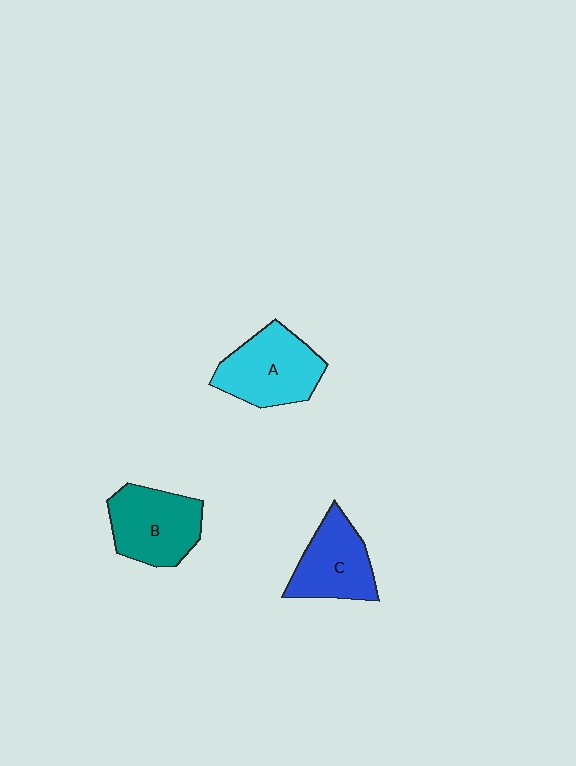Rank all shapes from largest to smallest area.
From largest to smallest: A (cyan), B (teal), C (blue).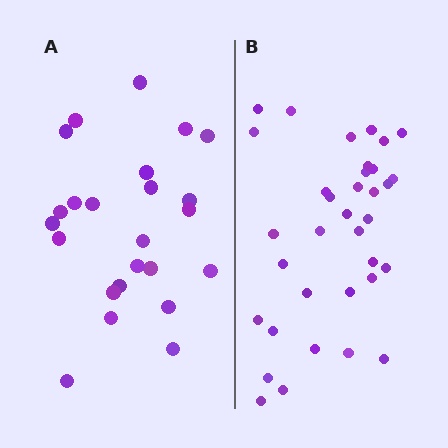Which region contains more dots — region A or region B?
Region B (the right region) has more dots.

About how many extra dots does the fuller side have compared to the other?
Region B has roughly 12 or so more dots than region A.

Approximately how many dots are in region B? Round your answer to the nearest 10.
About 40 dots. (The exact count is 35, which rounds to 40.)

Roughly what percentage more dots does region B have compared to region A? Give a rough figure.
About 45% more.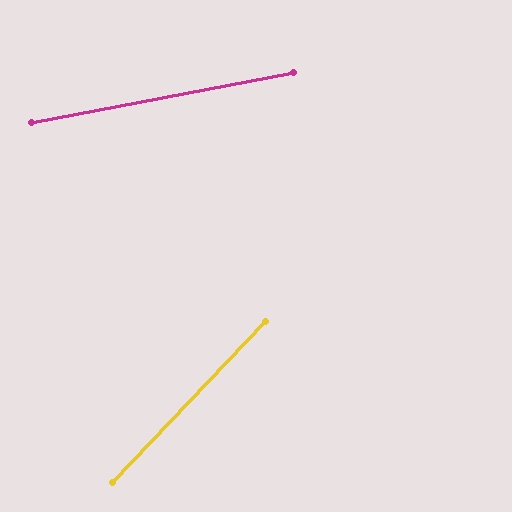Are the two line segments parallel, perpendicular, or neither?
Neither parallel nor perpendicular — they differ by about 36°.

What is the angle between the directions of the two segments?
Approximately 36 degrees.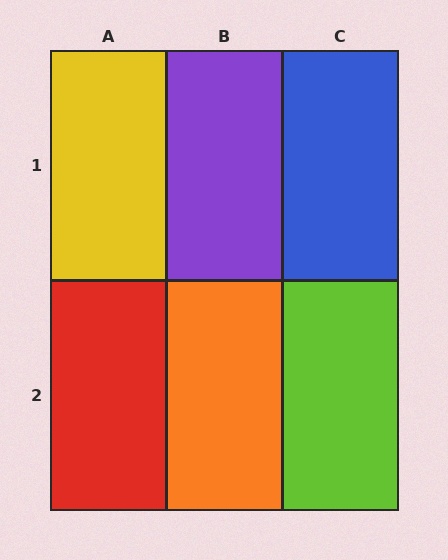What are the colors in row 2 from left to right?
Red, orange, lime.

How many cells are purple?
1 cell is purple.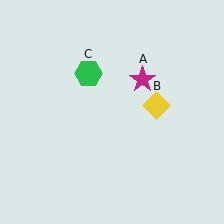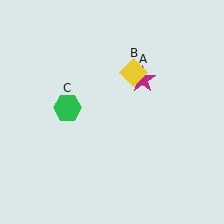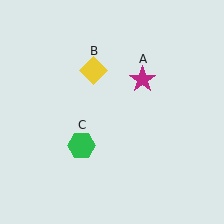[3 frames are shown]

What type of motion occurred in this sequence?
The yellow diamond (object B), green hexagon (object C) rotated counterclockwise around the center of the scene.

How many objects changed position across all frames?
2 objects changed position: yellow diamond (object B), green hexagon (object C).